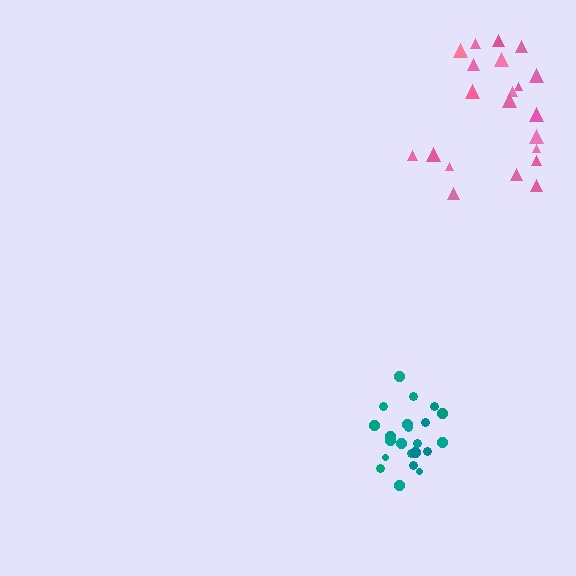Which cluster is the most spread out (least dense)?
Pink.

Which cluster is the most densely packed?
Teal.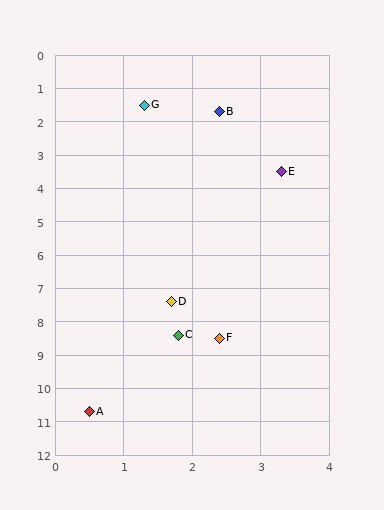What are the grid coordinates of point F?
Point F is at approximately (2.4, 8.5).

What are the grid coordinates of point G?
Point G is at approximately (1.3, 1.5).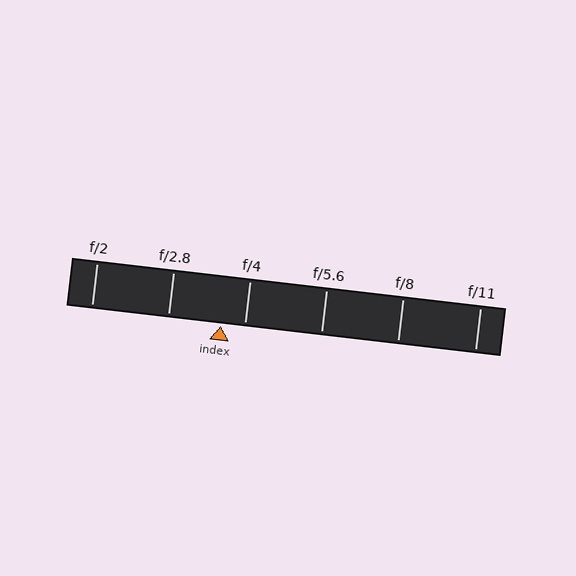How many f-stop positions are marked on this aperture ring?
There are 6 f-stop positions marked.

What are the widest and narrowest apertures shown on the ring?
The widest aperture shown is f/2 and the narrowest is f/11.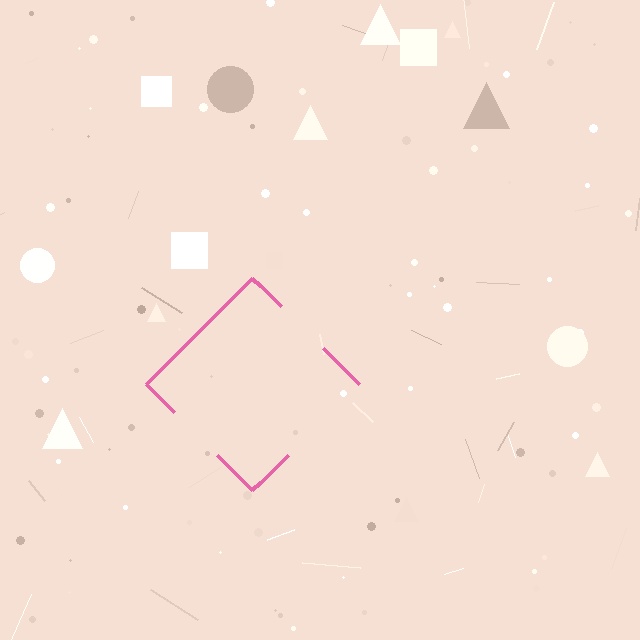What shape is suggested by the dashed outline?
The dashed outline suggests a diamond.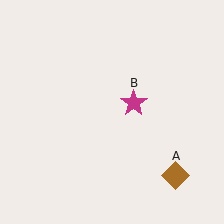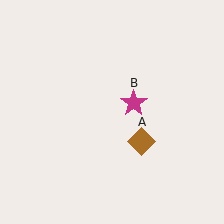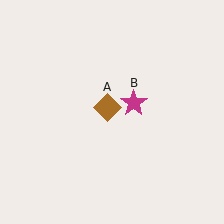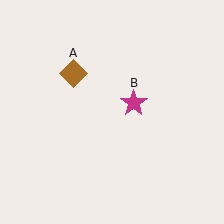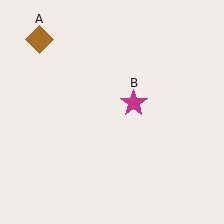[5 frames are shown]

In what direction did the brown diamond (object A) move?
The brown diamond (object A) moved up and to the left.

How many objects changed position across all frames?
1 object changed position: brown diamond (object A).